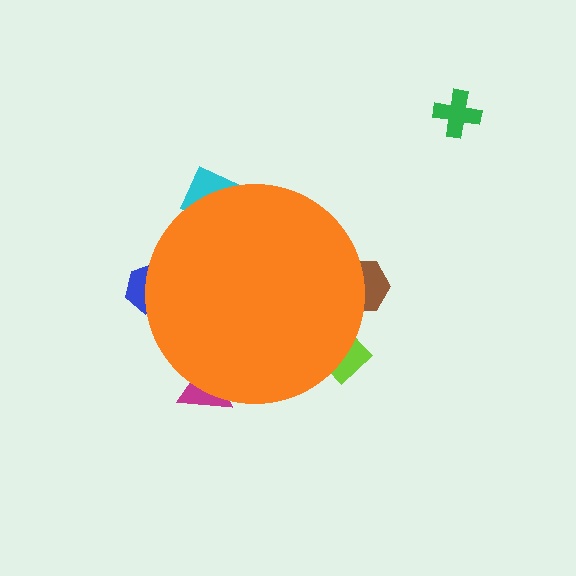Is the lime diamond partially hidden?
Yes, the lime diamond is partially hidden behind the orange circle.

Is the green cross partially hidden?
No, the green cross is fully visible.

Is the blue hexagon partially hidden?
Yes, the blue hexagon is partially hidden behind the orange circle.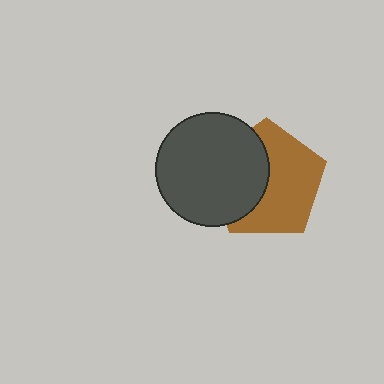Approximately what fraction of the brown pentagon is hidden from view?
Roughly 40% of the brown pentagon is hidden behind the dark gray circle.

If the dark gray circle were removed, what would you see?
You would see the complete brown pentagon.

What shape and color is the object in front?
The object in front is a dark gray circle.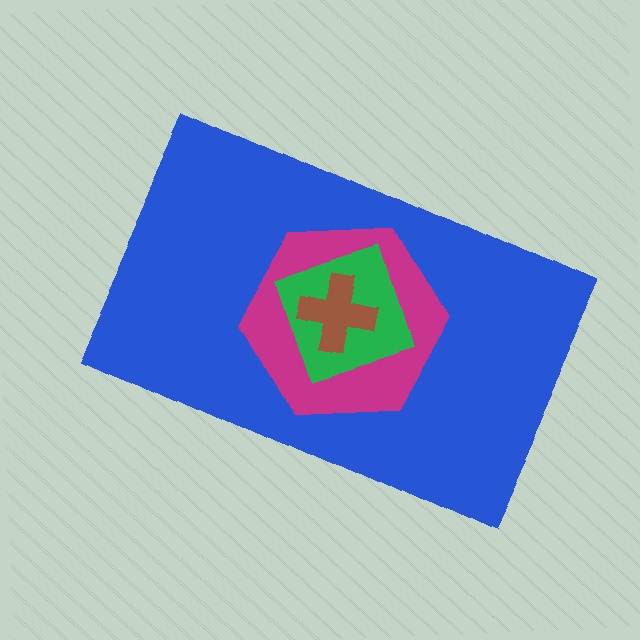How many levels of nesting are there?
4.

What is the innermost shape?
The brown cross.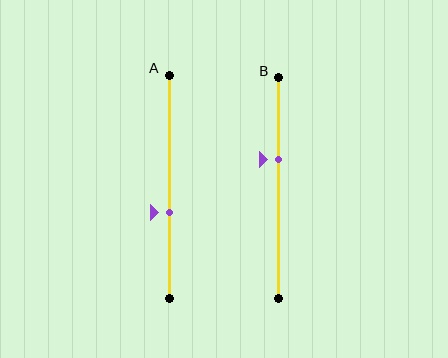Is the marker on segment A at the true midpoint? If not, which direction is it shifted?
No, the marker on segment A is shifted downward by about 12% of the segment length.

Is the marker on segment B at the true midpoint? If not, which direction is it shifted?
No, the marker on segment B is shifted upward by about 13% of the segment length.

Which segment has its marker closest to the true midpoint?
Segment A has its marker closest to the true midpoint.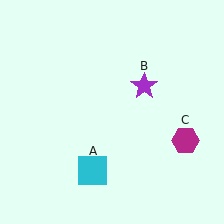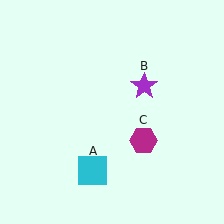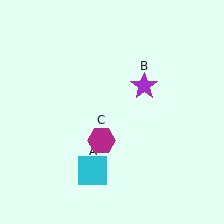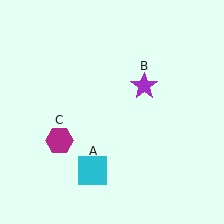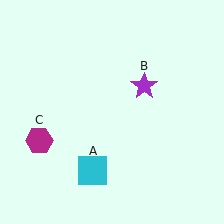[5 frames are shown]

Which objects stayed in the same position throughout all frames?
Cyan square (object A) and purple star (object B) remained stationary.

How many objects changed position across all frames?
1 object changed position: magenta hexagon (object C).